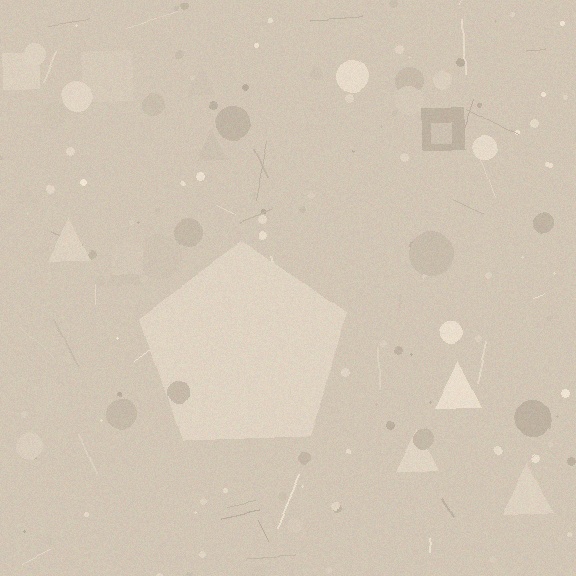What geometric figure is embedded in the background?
A pentagon is embedded in the background.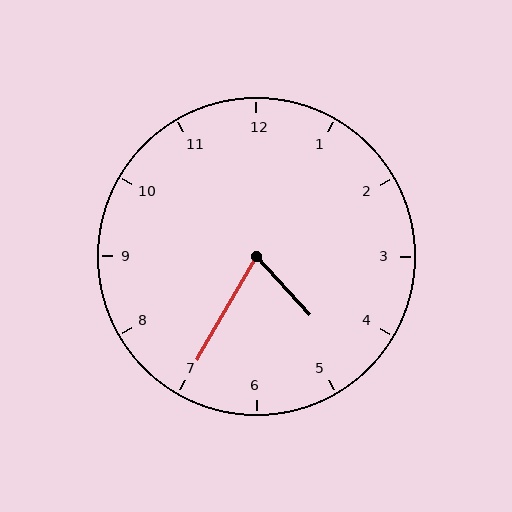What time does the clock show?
4:35.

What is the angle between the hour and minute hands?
Approximately 72 degrees.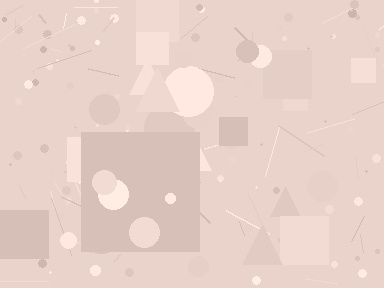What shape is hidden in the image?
A square is hidden in the image.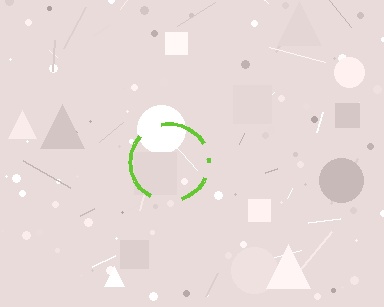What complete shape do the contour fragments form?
The contour fragments form a circle.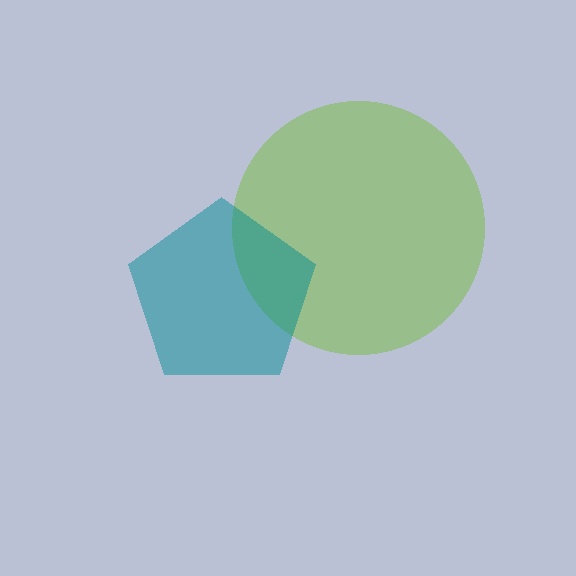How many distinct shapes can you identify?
There are 2 distinct shapes: a lime circle, a teal pentagon.